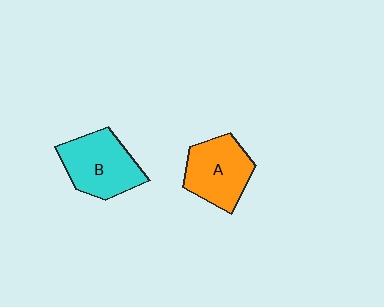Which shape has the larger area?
Shape B (cyan).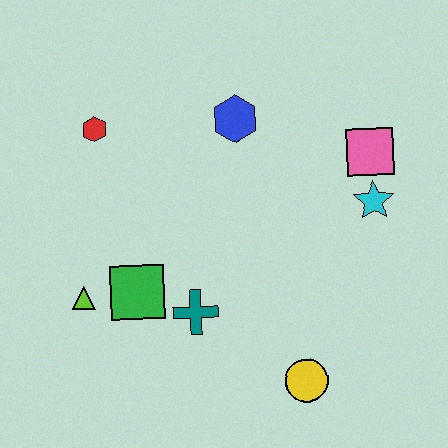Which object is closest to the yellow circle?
The teal cross is closest to the yellow circle.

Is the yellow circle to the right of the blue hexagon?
Yes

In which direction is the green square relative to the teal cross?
The green square is to the left of the teal cross.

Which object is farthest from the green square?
The pink square is farthest from the green square.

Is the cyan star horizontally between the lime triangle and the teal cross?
No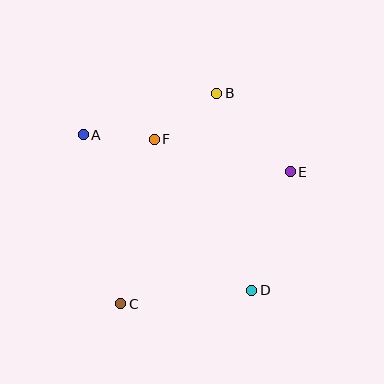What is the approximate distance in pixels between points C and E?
The distance between C and E is approximately 215 pixels.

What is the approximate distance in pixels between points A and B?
The distance between A and B is approximately 140 pixels.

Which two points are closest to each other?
Points A and F are closest to each other.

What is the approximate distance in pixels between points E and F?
The distance between E and F is approximately 140 pixels.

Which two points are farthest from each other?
Points B and C are farthest from each other.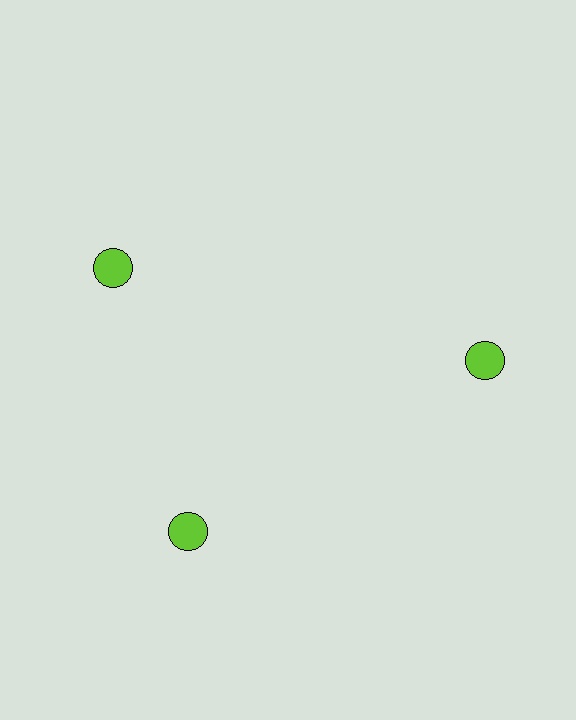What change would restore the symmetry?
The symmetry would be restored by rotating it back into even spacing with its neighbors so that all 3 circles sit at equal angles and equal distance from the center.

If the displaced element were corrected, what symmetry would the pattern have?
It would have 3-fold rotational symmetry — the pattern would map onto itself every 120 degrees.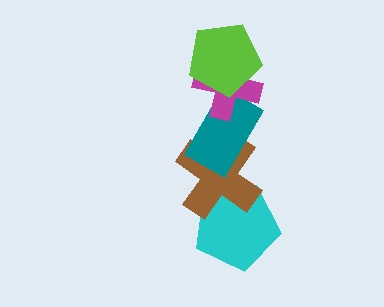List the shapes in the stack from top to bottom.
From top to bottom: the lime pentagon, the magenta cross, the teal rectangle, the brown cross, the cyan pentagon.